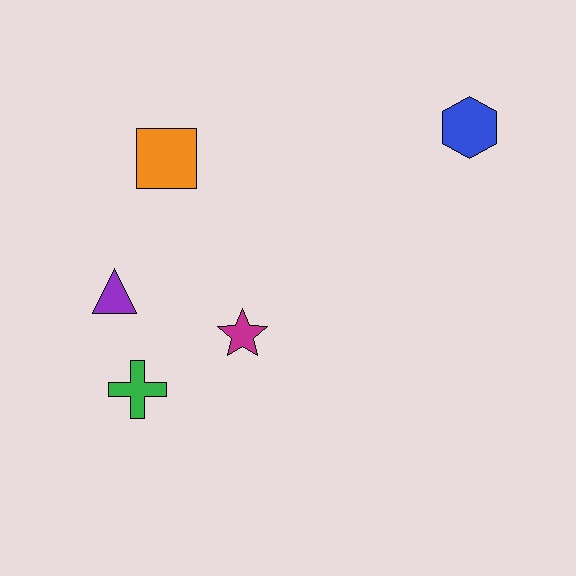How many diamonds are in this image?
There are no diamonds.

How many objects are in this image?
There are 5 objects.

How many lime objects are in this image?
There are no lime objects.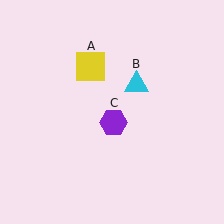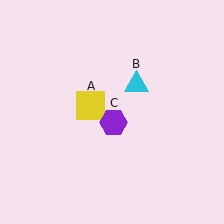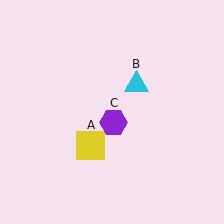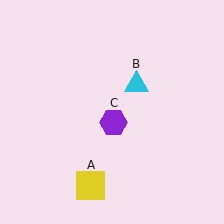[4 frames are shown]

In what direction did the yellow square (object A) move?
The yellow square (object A) moved down.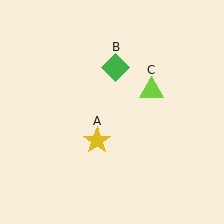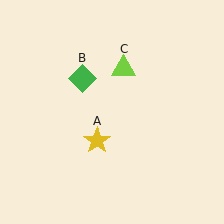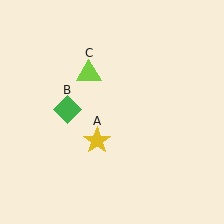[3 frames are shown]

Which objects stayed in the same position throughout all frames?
Yellow star (object A) remained stationary.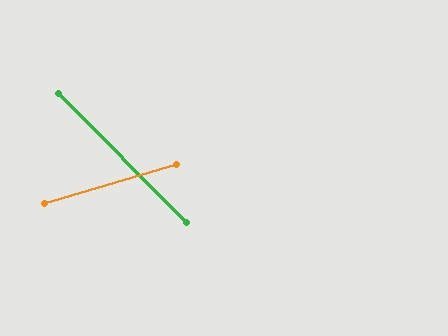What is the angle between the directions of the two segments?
Approximately 62 degrees.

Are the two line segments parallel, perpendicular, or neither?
Neither parallel nor perpendicular — they differ by about 62°.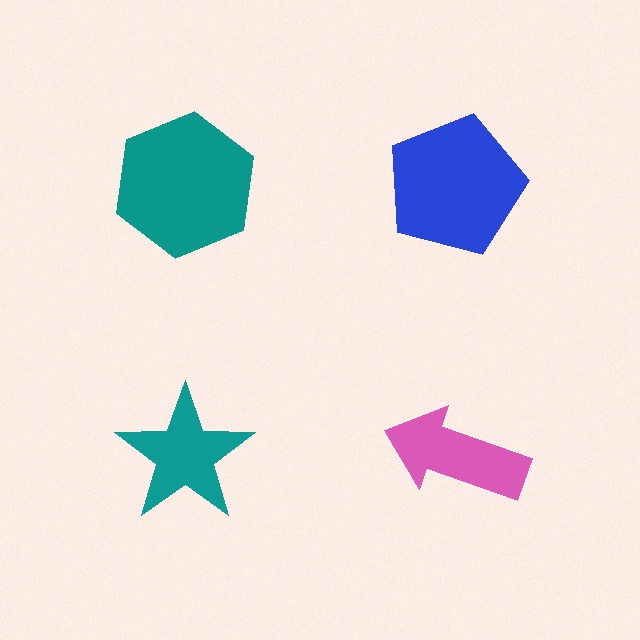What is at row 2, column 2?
A pink arrow.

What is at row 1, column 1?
A teal hexagon.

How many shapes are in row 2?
2 shapes.